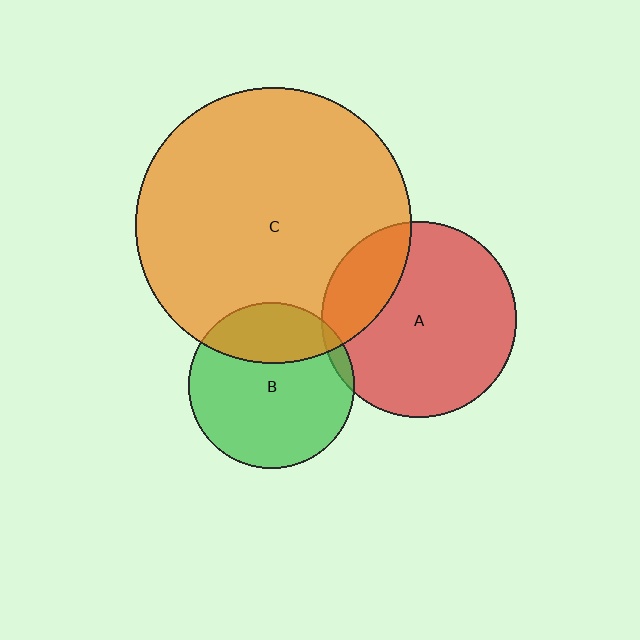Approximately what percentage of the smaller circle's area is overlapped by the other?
Approximately 20%.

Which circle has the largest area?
Circle C (orange).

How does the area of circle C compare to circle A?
Approximately 2.0 times.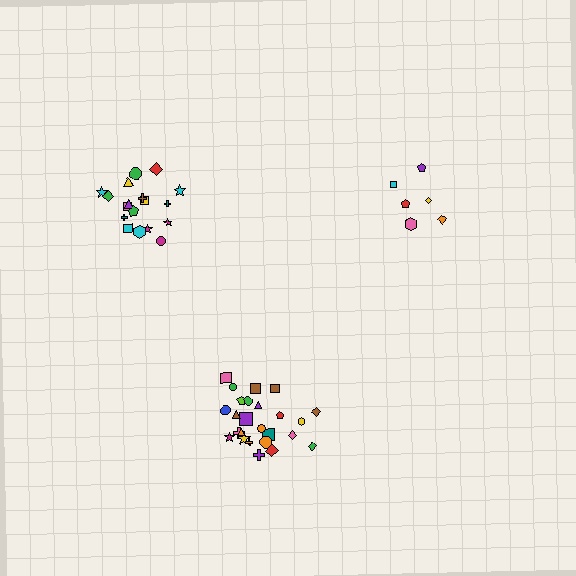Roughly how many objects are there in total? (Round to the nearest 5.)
Roughly 50 objects in total.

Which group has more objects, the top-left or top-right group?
The top-left group.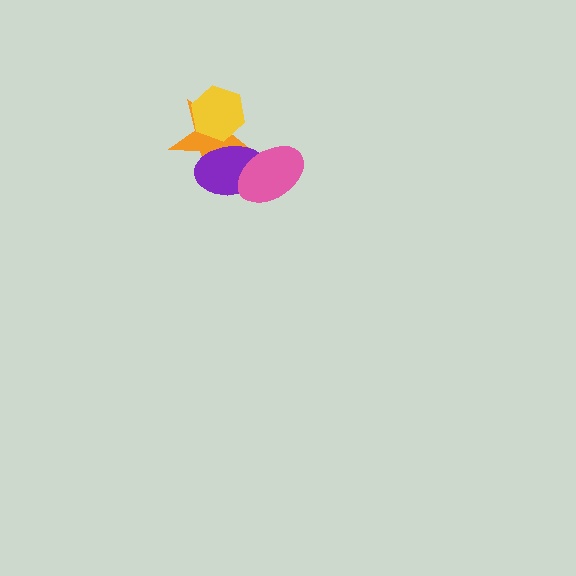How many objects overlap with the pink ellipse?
2 objects overlap with the pink ellipse.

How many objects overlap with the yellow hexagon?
2 objects overlap with the yellow hexagon.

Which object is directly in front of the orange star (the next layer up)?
The purple ellipse is directly in front of the orange star.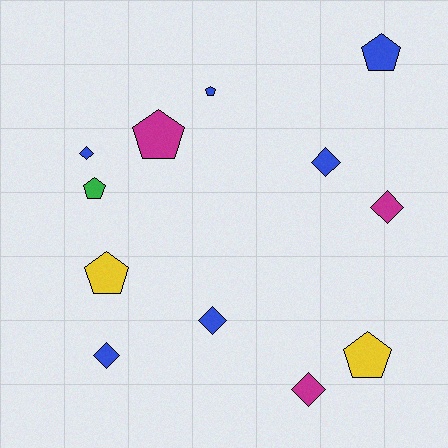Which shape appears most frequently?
Diamond, with 6 objects.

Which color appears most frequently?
Blue, with 6 objects.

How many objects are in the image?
There are 12 objects.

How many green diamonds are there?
There are no green diamonds.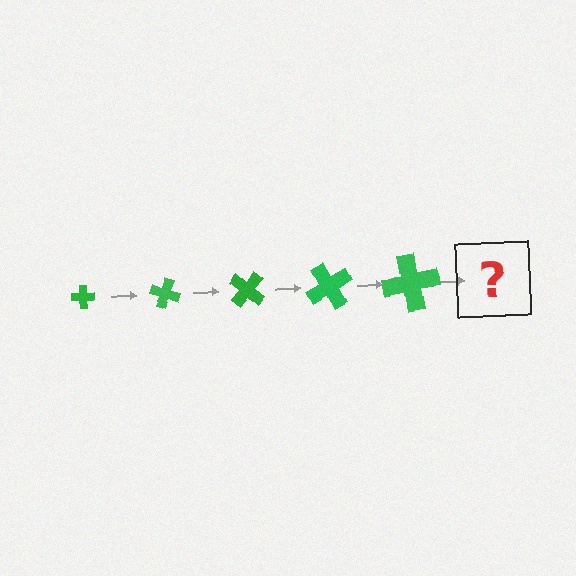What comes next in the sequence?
The next element should be a cross, larger than the previous one and rotated 100 degrees from the start.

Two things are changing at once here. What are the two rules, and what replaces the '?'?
The two rules are that the cross grows larger each step and it rotates 20 degrees each step. The '?' should be a cross, larger than the previous one and rotated 100 degrees from the start.